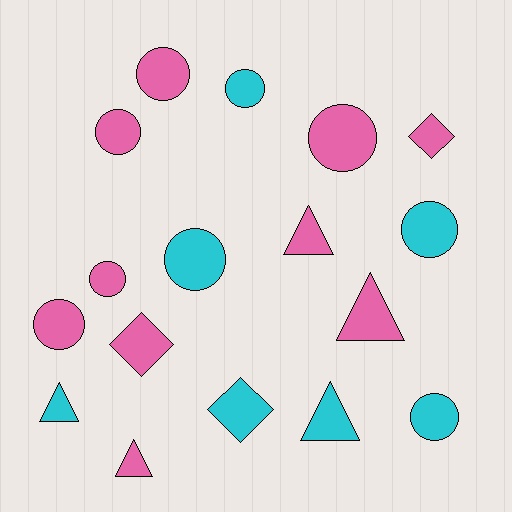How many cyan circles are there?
There are 4 cyan circles.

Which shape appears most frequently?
Circle, with 9 objects.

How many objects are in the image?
There are 17 objects.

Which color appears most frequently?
Pink, with 10 objects.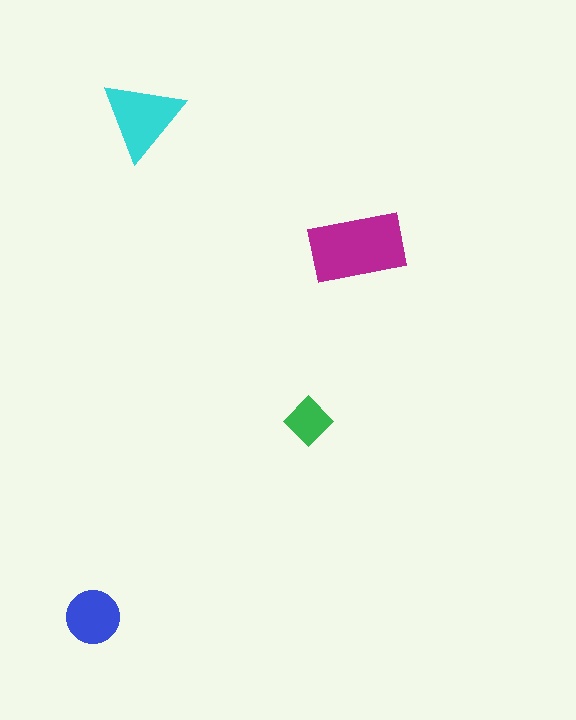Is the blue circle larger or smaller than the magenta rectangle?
Smaller.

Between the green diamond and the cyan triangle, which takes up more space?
The cyan triangle.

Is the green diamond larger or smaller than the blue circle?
Smaller.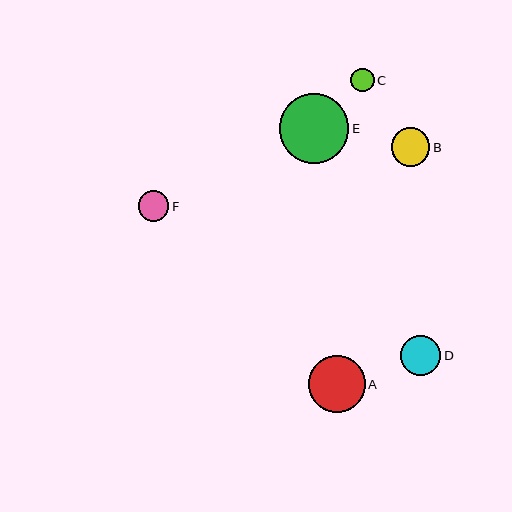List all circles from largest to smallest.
From largest to smallest: E, A, D, B, F, C.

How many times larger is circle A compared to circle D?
Circle A is approximately 1.4 times the size of circle D.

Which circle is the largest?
Circle E is the largest with a size of approximately 69 pixels.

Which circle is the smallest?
Circle C is the smallest with a size of approximately 24 pixels.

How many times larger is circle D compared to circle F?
Circle D is approximately 1.3 times the size of circle F.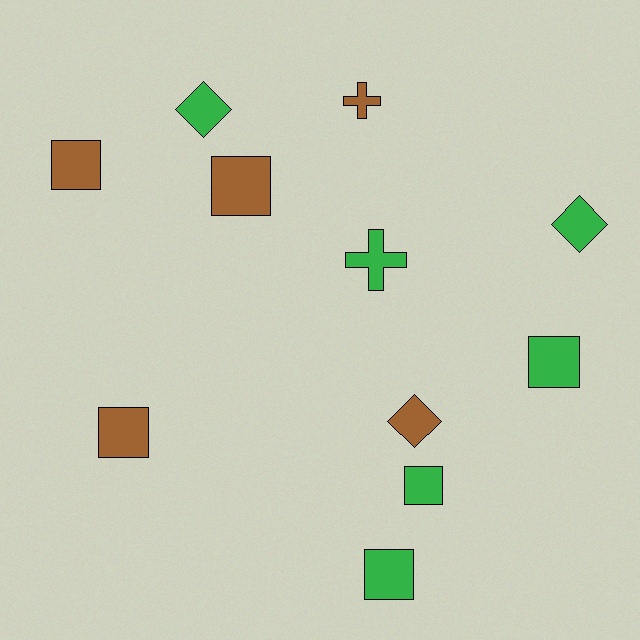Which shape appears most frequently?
Square, with 6 objects.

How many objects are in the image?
There are 11 objects.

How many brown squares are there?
There are 3 brown squares.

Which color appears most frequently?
Green, with 6 objects.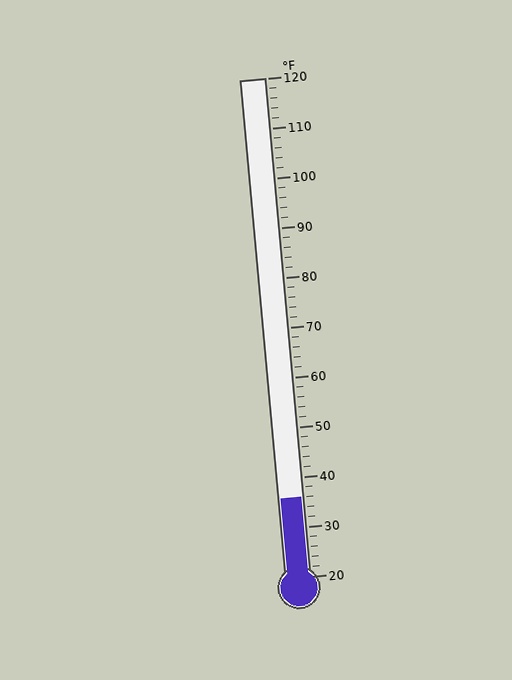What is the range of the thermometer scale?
The thermometer scale ranges from 20°F to 120°F.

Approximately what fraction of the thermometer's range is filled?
The thermometer is filled to approximately 15% of its range.